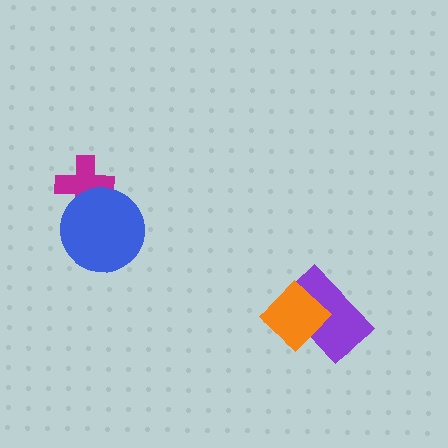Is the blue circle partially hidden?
No, no other shape covers it.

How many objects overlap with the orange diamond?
1 object overlaps with the orange diamond.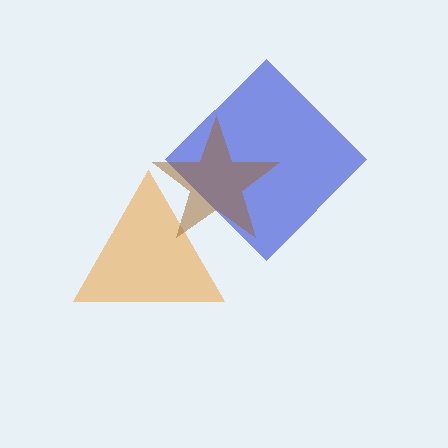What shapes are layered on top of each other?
The layered shapes are: an orange triangle, a blue diamond, a brown star.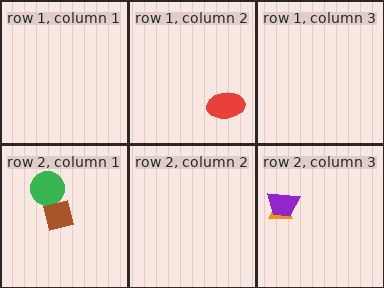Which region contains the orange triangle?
The row 2, column 3 region.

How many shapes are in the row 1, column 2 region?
1.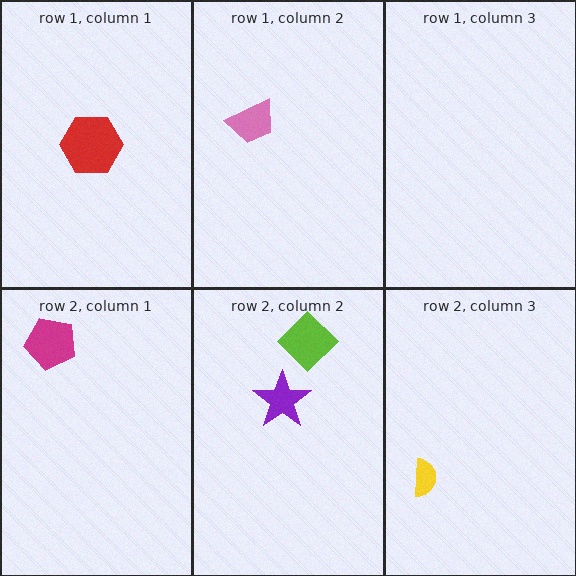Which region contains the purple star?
The row 2, column 2 region.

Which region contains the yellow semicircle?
The row 2, column 3 region.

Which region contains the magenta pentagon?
The row 2, column 1 region.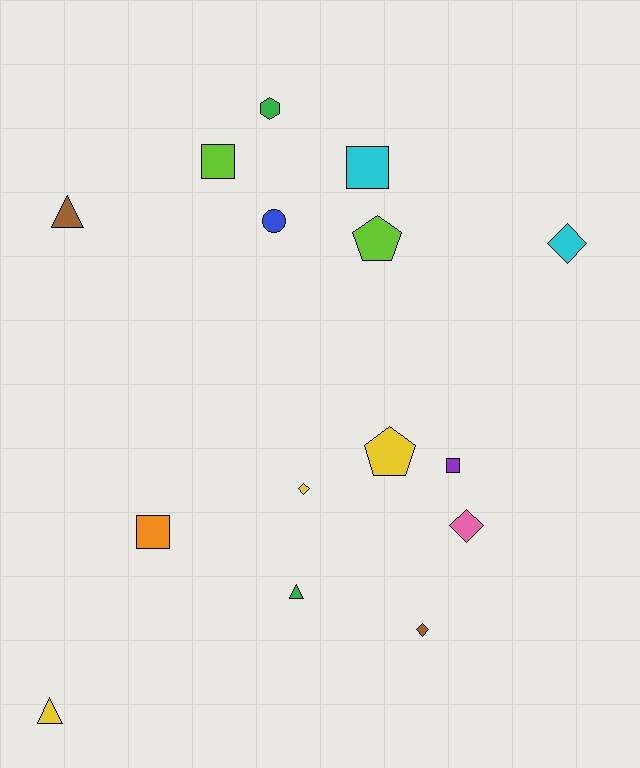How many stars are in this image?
There are no stars.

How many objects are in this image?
There are 15 objects.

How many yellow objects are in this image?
There are 3 yellow objects.